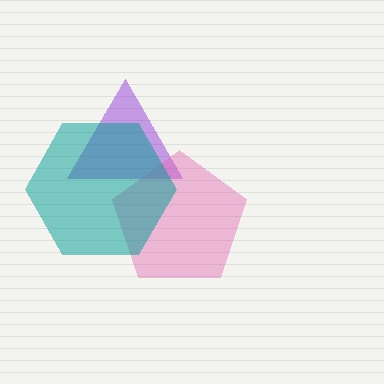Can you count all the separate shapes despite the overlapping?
Yes, there are 3 separate shapes.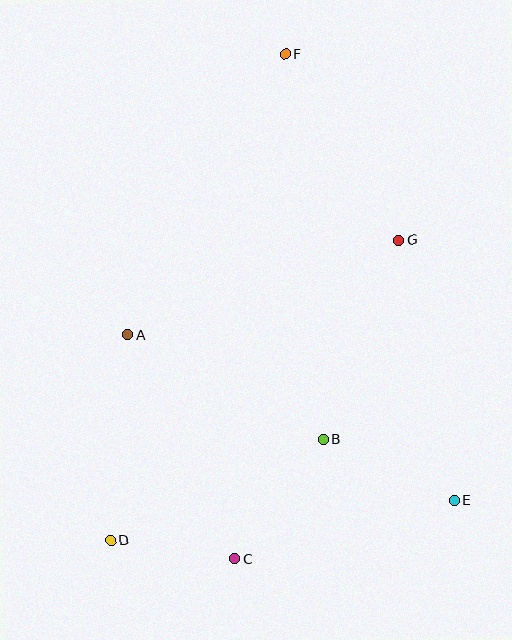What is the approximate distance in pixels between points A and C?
The distance between A and C is approximately 249 pixels.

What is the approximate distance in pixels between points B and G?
The distance between B and G is approximately 213 pixels.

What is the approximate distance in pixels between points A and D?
The distance between A and D is approximately 206 pixels.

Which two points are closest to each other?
Points C and D are closest to each other.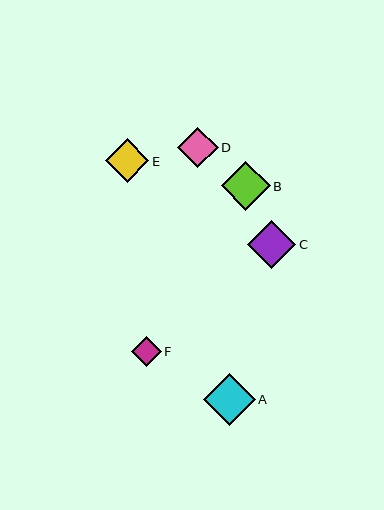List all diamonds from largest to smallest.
From largest to smallest: A, B, C, E, D, F.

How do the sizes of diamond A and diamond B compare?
Diamond A and diamond B are approximately the same size.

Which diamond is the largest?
Diamond A is the largest with a size of approximately 52 pixels.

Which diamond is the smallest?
Diamond F is the smallest with a size of approximately 30 pixels.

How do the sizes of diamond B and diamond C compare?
Diamond B and diamond C are approximately the same size.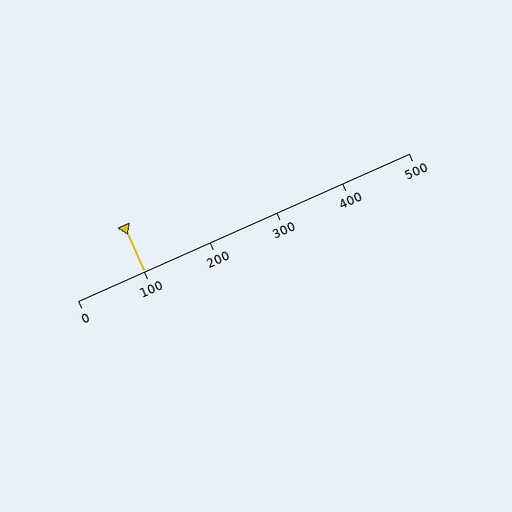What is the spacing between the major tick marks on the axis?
The major ticks are spaced 100 apart.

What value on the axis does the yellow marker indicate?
The marker indicates approximately 100.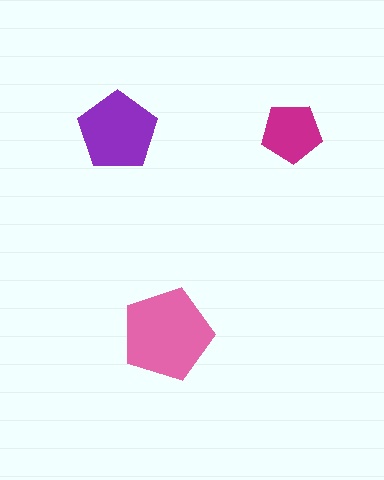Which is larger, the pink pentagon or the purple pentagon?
The pink one.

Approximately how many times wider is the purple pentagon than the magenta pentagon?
About 1.5 times wider.